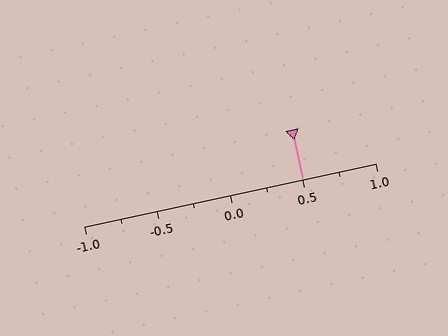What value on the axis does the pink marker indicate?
The marker indicates approximately 0.5.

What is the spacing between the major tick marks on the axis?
The major ticks are spaced 0.5 apart.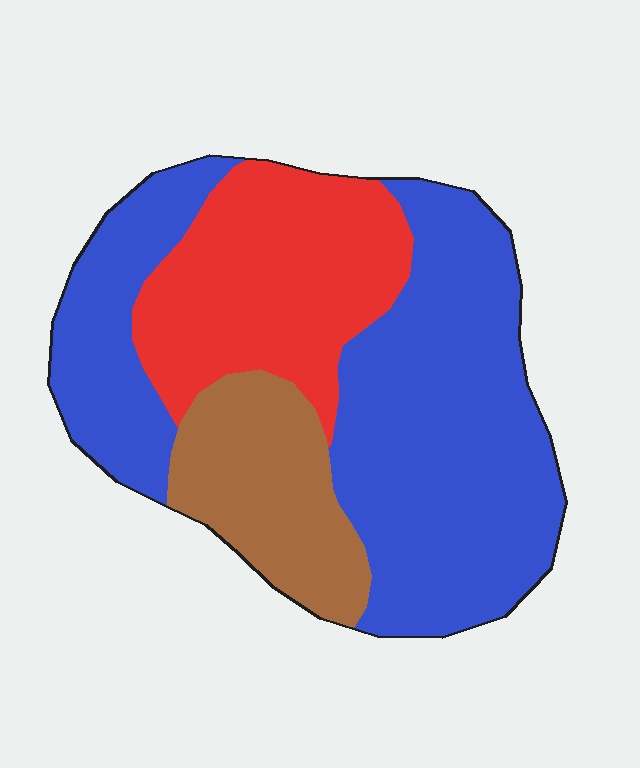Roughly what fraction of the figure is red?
Red covers around 25% of the figure.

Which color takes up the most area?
Blue, at roughly 55%.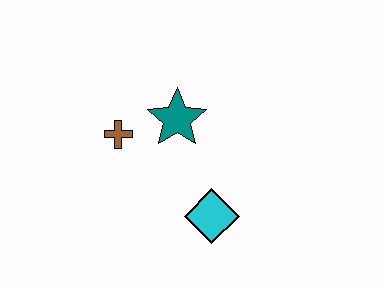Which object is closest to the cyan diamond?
The teal star is closest to the cyan diamond.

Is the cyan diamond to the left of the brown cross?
No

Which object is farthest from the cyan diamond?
The brown cross is farthest from the cyan diamond.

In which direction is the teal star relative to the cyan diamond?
The teal star is above the cyan diamond.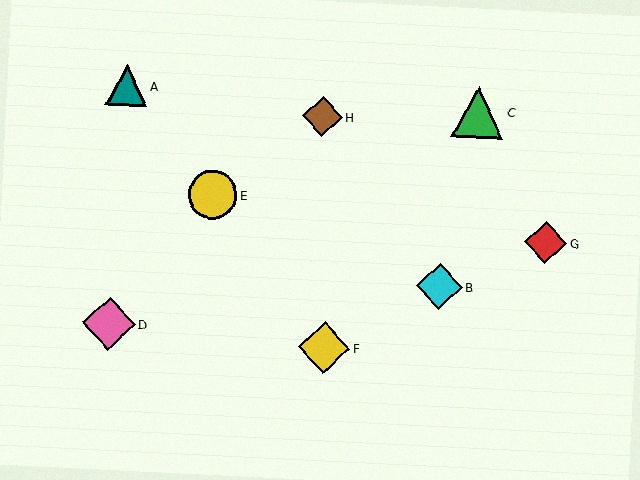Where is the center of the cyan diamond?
The center of the cyan diamond is at (439, 287).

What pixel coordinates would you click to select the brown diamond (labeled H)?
Click at (323, 117) to select the brown diamond H.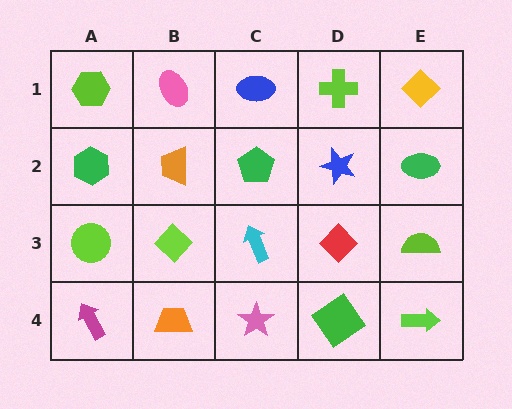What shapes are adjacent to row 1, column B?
An orange trapezoid (row 2, column B), a lime hexagon (row 1, column A), a blue ellipse (row 1, column C).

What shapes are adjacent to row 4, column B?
A lime diamond (row 3, column B), a magenta arrow (row 4, column A), a pink star (row 4, column C).